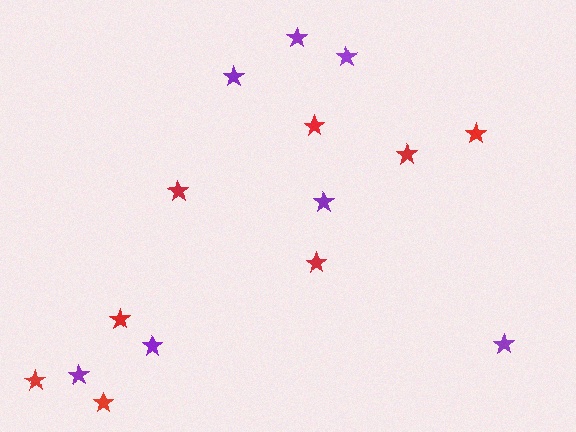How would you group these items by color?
There are 2 groups: one group of red stars (8) and one group of purple stars (7).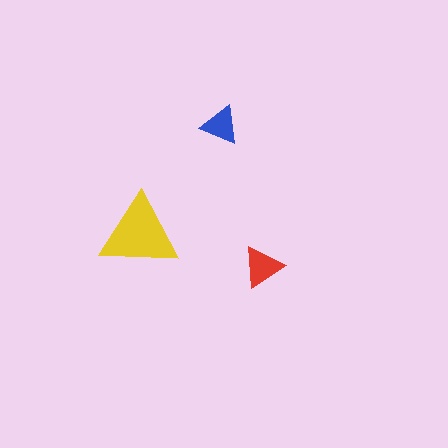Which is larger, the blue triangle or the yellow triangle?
The yellow one.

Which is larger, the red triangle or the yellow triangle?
The yellow one.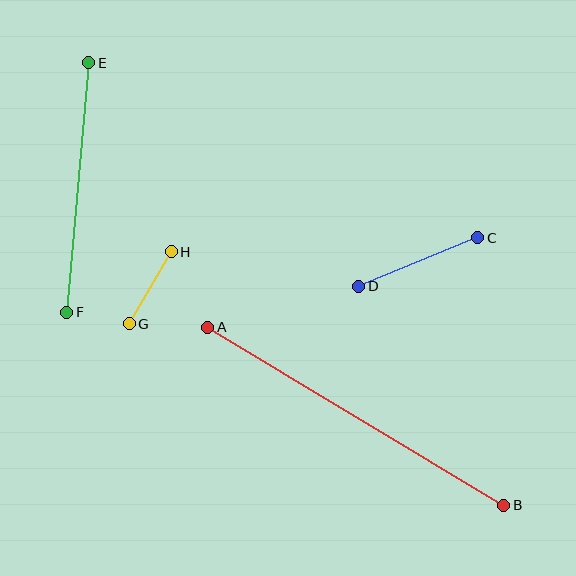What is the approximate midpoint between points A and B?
The midpoint is at approximately (356, 416) pixels.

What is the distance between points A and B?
The distance is approximately 345 pixels.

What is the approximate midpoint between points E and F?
The midpoint is at approximately (78, 188) pixels.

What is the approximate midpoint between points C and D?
The midpoint is at approximately (418, 262) pixels.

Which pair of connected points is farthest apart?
Points A and B are farthest apart.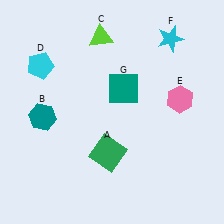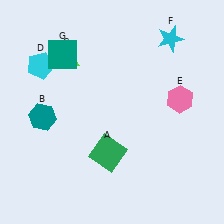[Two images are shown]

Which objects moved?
The objects that moved are: the lime triangle (C), the teal square (G).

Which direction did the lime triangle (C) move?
The lime triangle (C) moved left.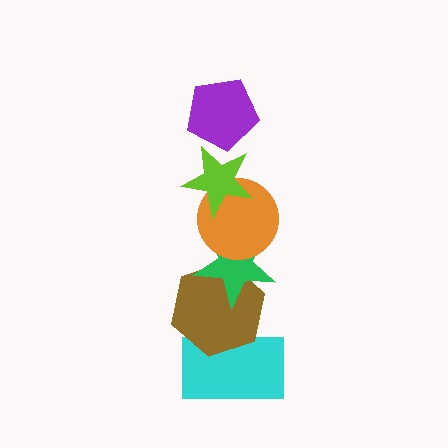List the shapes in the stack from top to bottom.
From top to bottom: the purple pentagon, the lime star, the orange circle, the green star, the brown hexagon, the cyan rectangle.